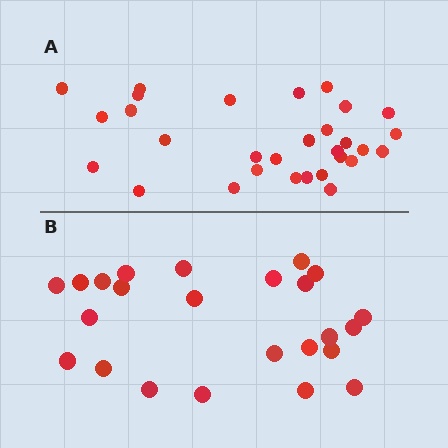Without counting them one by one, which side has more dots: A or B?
Region A (the top region) has more dots.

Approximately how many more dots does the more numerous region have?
Region A has about 6 more dots than region B.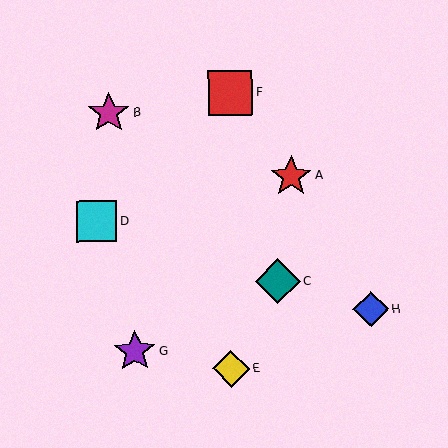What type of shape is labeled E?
Shape E is a yellow diamond.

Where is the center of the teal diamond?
The center of the teal diamond is at (278, 281).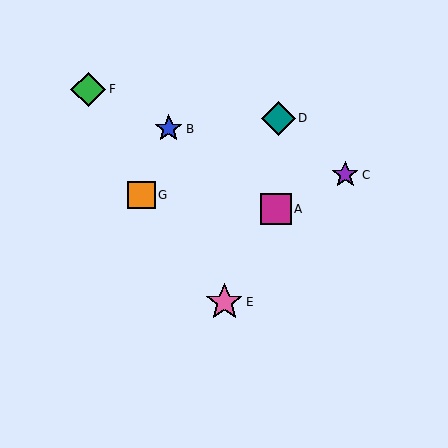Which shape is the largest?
The pink star (labeled E) is the largest.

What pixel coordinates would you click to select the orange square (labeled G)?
Click at (141, 195) to select the orange square G.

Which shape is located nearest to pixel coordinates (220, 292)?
The pink star (labeled E) at (224, 302) is nearest to that location.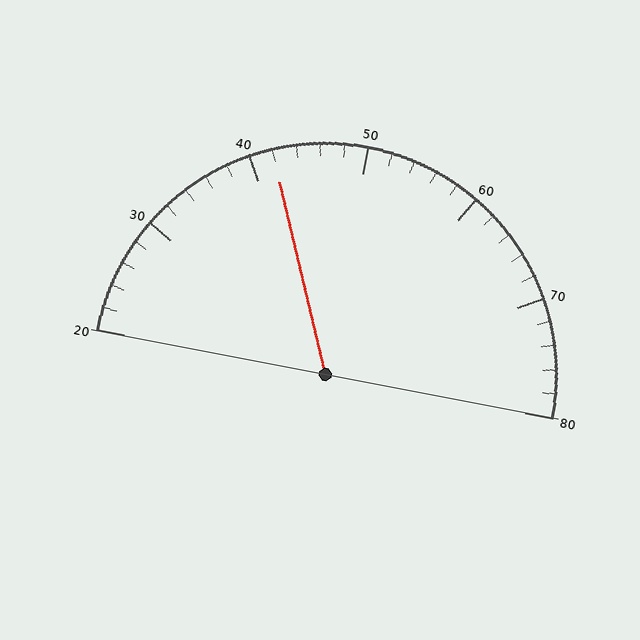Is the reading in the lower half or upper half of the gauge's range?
The reading is in the lower half of the range (20 to 80).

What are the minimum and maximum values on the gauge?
The gauge ranges from 20 to 80.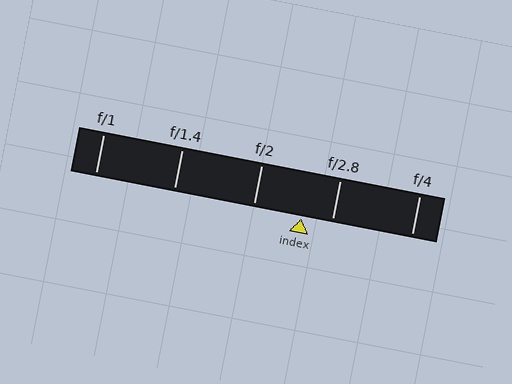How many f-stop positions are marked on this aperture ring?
There are 5 f-stop positions marked.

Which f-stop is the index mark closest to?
The index mark is closest to f/2.8.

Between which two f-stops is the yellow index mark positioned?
The index mark is between f/2 and f/2.8.